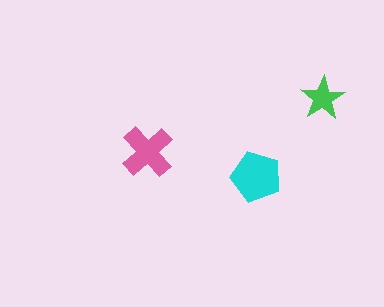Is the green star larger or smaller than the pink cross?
Smaller.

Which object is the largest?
The cyan pentagon.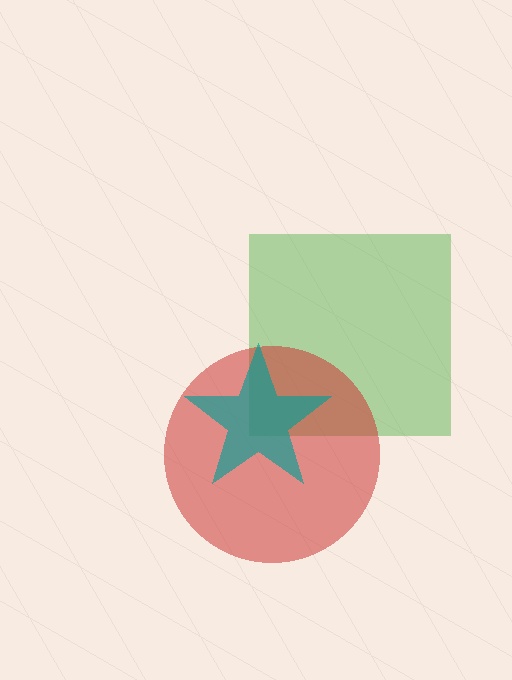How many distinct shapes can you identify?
There are 3 distinct shapes: a green square, a red circle, a teal star.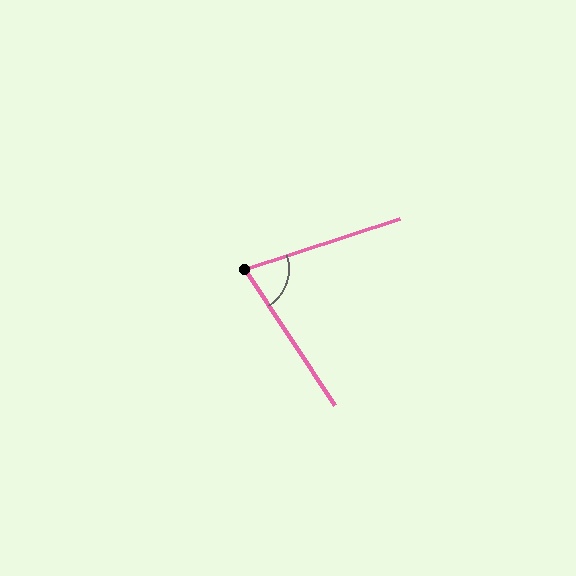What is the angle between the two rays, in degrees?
Approximately 74 degrees.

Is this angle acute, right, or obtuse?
It is acute.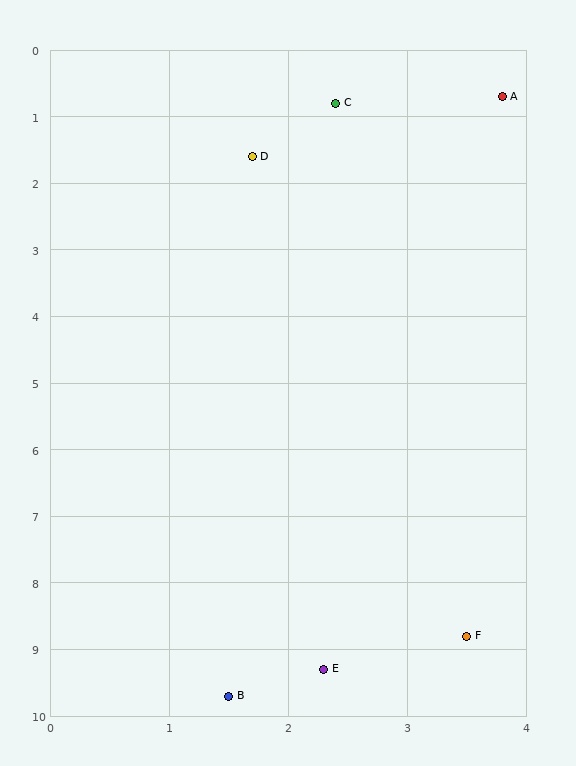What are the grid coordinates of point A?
Point A is at approximately (3.8, 0.7).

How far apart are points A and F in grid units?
Points A and F are about 8.1 grid units apart.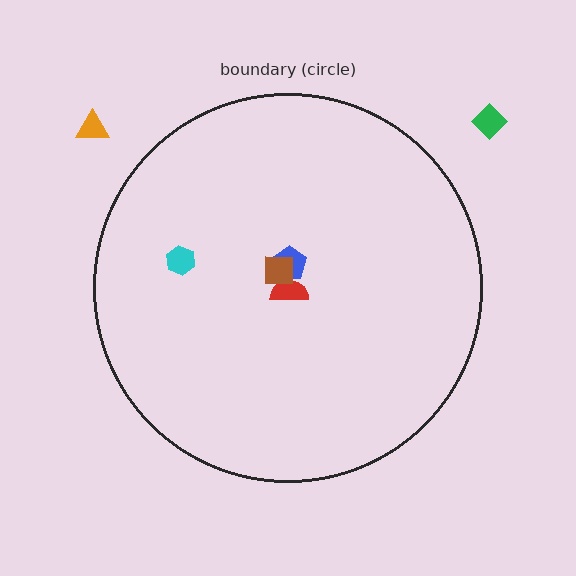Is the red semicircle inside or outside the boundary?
Inside.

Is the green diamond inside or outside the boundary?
Outside.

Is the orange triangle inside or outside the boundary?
Outside.